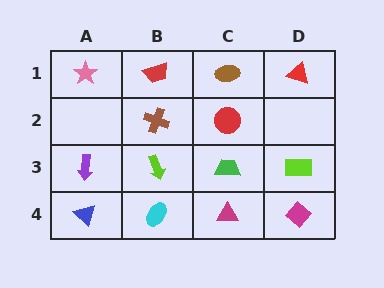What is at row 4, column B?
A cyan ellipse.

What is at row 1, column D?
A red triangle.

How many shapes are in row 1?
4 shapes.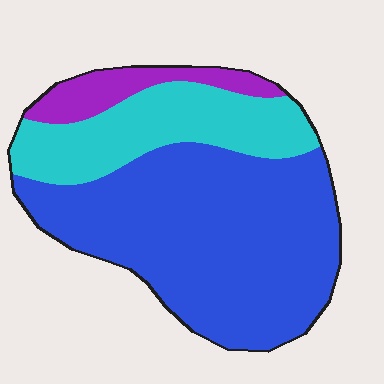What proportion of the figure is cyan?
Cyan covers roughly 25% of the figure.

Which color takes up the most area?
Blue, at roughly 65%.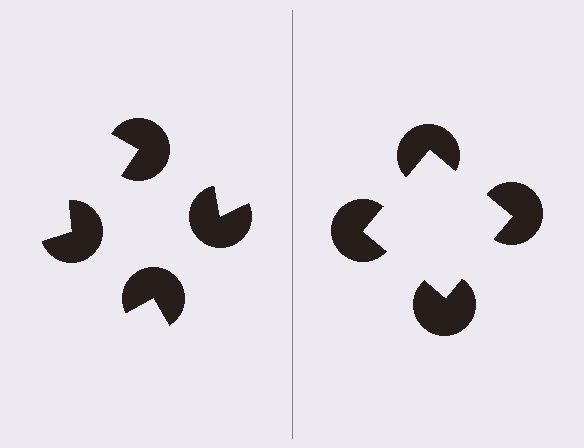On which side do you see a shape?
An illusory square appears on the right side. On the left side the wedge cuts are rotated, so no coherent shape forms.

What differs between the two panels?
The pac-man discs are positioned identically on both sides; only the wedge orientations differ. On the right they align to a square; on the left they are misaligned.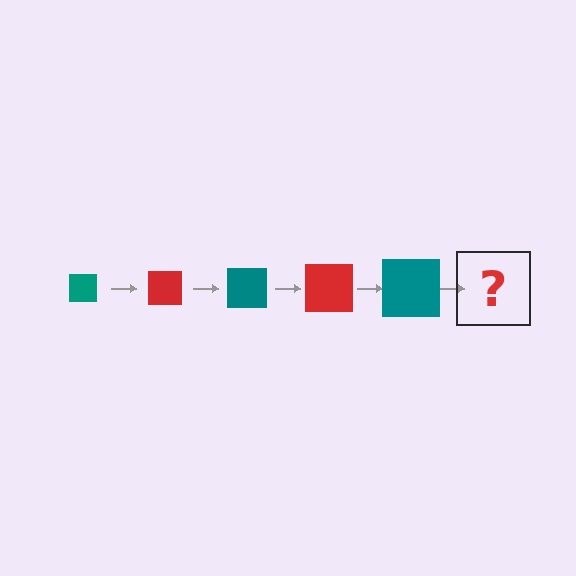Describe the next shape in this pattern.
It should be a red square, larger than the previous one.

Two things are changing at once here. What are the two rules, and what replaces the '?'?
The two rules are that the square grows larger each step and the color cycles through teal and red. The '?' should be a red square, larger than the previous one.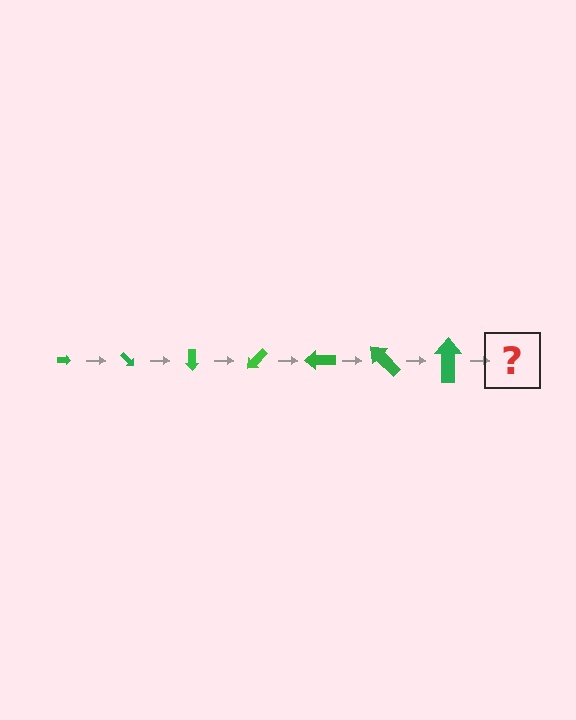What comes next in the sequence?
The next element should be an arrow, larger than the previous one and rotated 315 degrees from the start.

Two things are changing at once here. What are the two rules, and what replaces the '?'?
The two rules are that the arrow grows larger each step and it rotates 45 degrees each step. The '?' should be an arrow, larger than the previous one and rotated 315 degrees from the start.